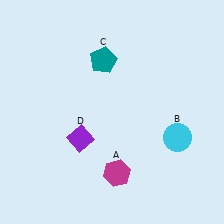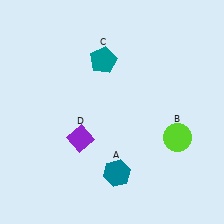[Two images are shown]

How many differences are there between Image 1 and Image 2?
There are 2 differences between the two images.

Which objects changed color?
A changed from magenta to teal. B changed from cyan to lime.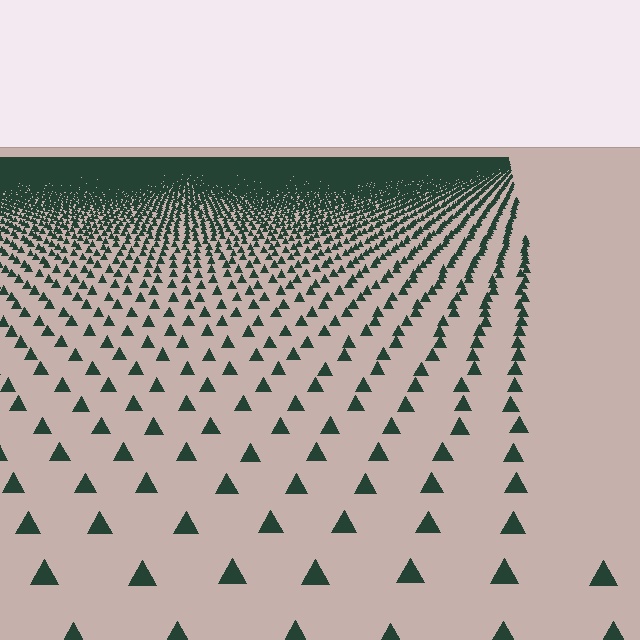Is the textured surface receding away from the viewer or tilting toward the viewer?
The surface is receding away from the viewer. Texture elements get smaller and denser toward the top.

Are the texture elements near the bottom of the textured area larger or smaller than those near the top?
Larger. Near the bottom, elements are closer to the viewer and appear at a bigger on-screen size.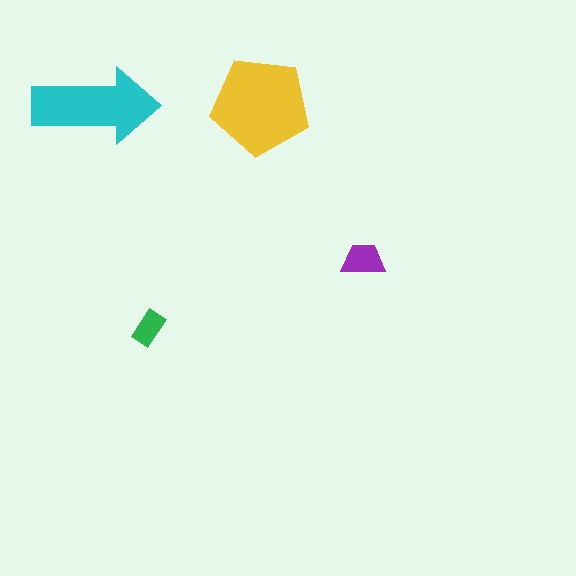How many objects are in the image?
There are 4 objects in the image.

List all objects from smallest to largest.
The green rectangle, the purple trapezoid, the cyan arrow, the yellow pentagon.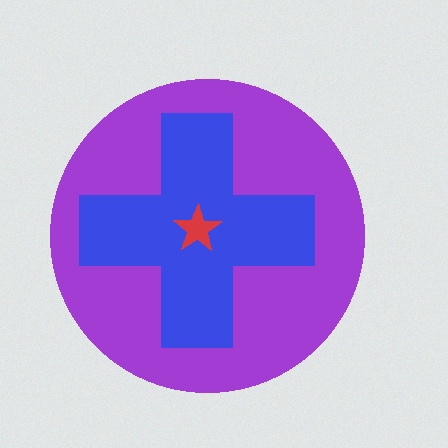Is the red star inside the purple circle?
Yes.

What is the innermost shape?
The red star.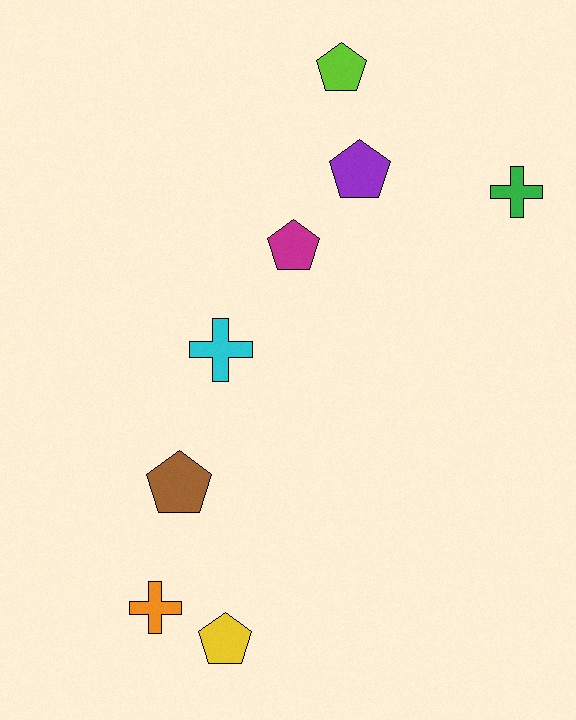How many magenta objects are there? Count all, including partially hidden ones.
There is 1 magenta object.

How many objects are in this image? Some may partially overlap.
There are 8 objects.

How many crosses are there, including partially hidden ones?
There are 3 crosses.